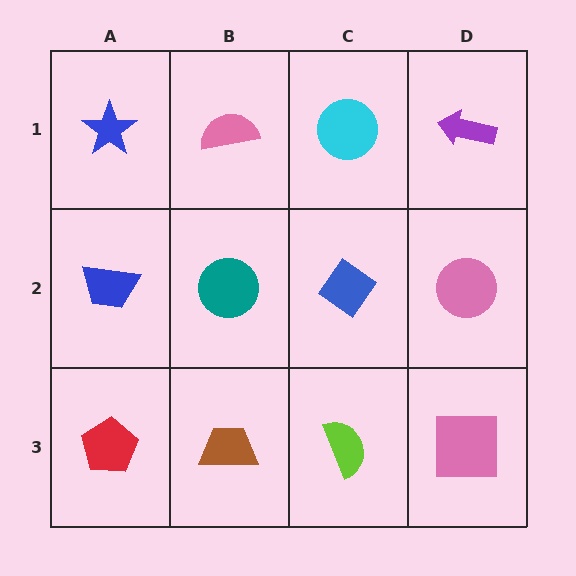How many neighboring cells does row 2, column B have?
4.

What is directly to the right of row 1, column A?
A pink semicircle.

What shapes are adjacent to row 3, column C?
A blue diamond (row 2, column C), a brown trapezoid (row 3, column B), a pink square (row 3, column D).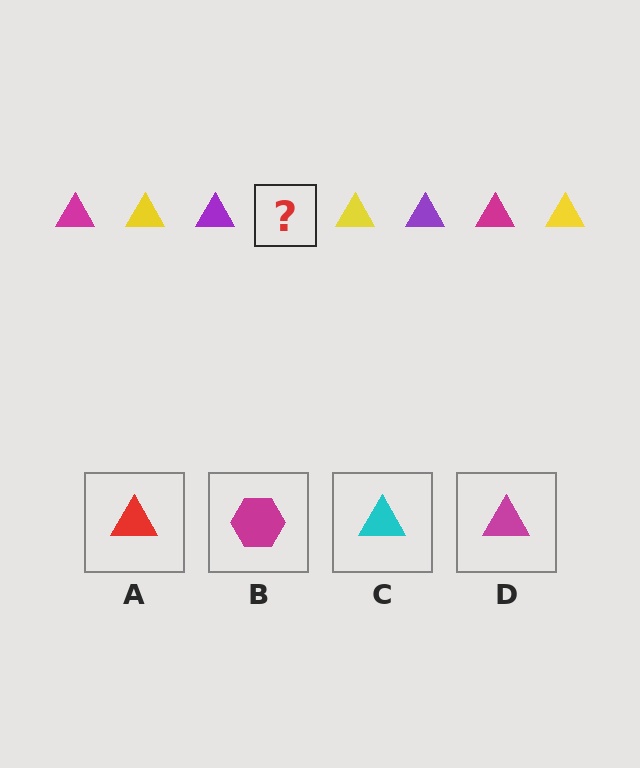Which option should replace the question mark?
Option D.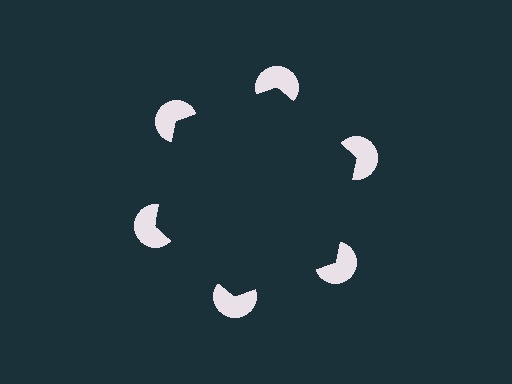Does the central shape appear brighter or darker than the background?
It typically appears slightly darker than the background, even though no actual brightness change is drawn.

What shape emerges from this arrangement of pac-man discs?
An illusory hexagon — its edges are inferred from the aligned wedge cuts in the pac-man discs, not physically drawn.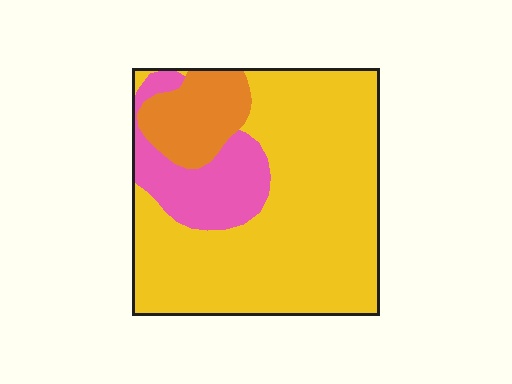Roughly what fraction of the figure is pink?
Pink covers 17% of the figure.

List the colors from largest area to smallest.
From largest to smallest: yellow, pink, orange.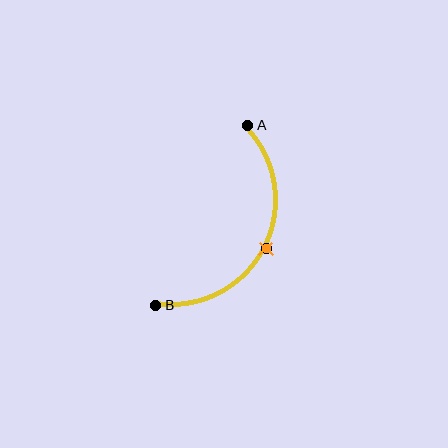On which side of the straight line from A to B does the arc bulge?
The arc bulges to the right of the straight line connecting A and B.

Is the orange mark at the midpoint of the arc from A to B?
Yes. The orange mark lies on the arc at equal arc-length from both A and B — it is the arc midpoint.